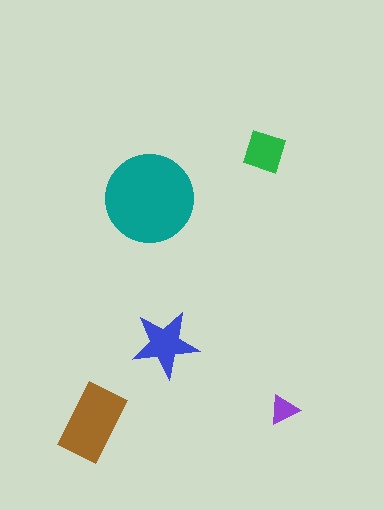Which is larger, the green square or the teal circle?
The teal circle.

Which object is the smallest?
The purple triangle.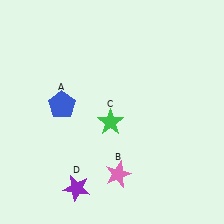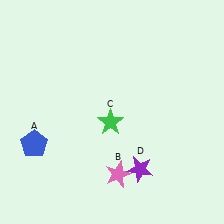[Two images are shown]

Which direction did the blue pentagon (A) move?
The blue pentagon (A) moved down.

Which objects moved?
The objects that moved are: the blue pentagon (A), the purple star (D).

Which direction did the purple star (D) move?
The purple star (D) moved right.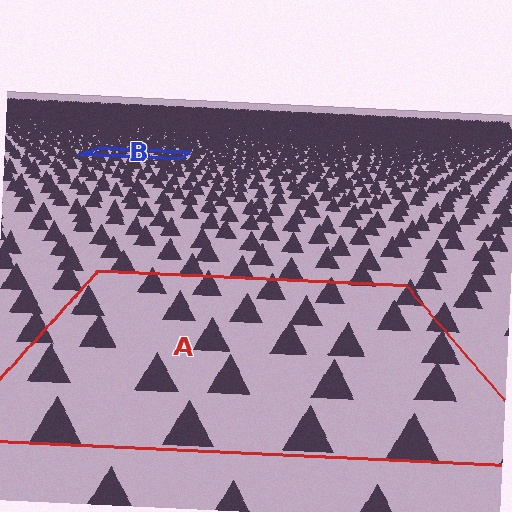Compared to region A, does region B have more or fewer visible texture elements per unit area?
Region B has more texture elements per unit area — they are packed more densely because it is farther away.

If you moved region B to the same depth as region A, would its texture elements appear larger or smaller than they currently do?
They would appear larger. At a closer depth, the same texture elements are projected at a bigger on-screen size.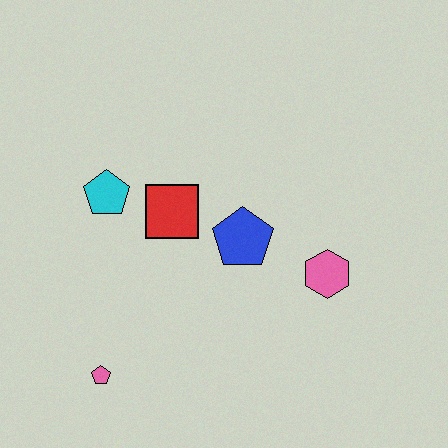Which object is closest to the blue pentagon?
The red square is closest to the blue pentagon.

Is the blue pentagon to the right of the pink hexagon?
No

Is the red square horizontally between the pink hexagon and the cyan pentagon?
Yes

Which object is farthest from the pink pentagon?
The pink hexagon is farthest from the pink pentagon.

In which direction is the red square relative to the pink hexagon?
The red square is to the left of the pink hexagon.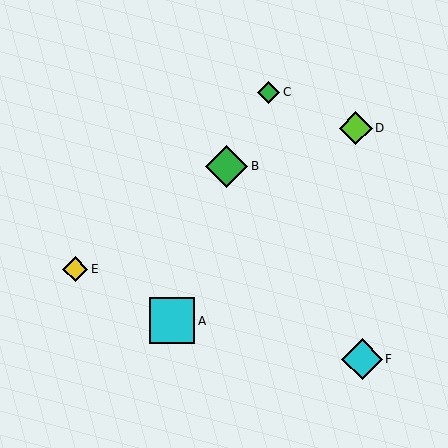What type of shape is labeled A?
Shape A is a cyan square.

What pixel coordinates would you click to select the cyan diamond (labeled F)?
Click at (362, 359) to select the cyan diamond F.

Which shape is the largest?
The cyan square (labeled A) is the largest.